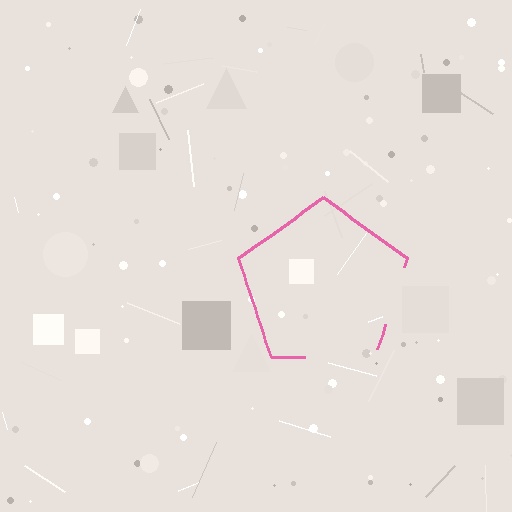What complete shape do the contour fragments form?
The contour fragments form a pentagon.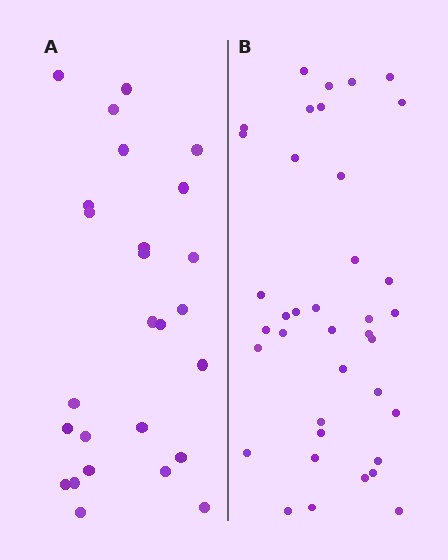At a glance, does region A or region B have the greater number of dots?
Region B (the right region) has more dots.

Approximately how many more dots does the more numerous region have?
Region B has roughly 12 or so more dots than region A.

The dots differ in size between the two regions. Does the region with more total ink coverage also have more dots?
No. Region A has more total ink coverage because its dots are larger, but region B actually contains more individual dots. Total area can be misleading — the number of items is what matters here.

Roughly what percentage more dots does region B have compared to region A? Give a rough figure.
About 45% more.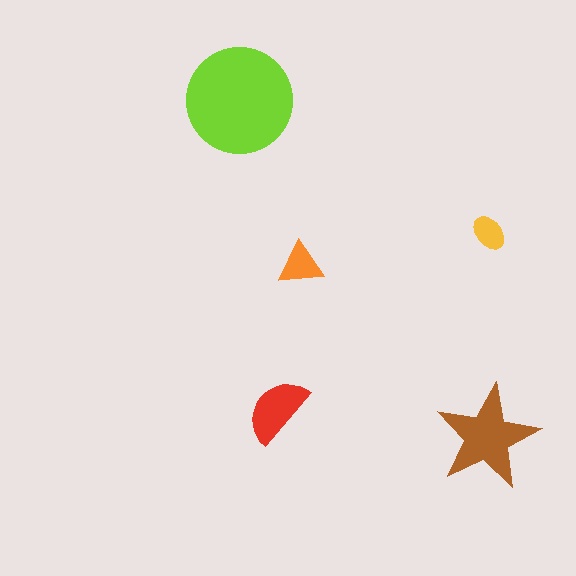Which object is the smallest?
The yellow ellipse.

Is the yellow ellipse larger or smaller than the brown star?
Smaller.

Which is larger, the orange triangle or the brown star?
The brown star.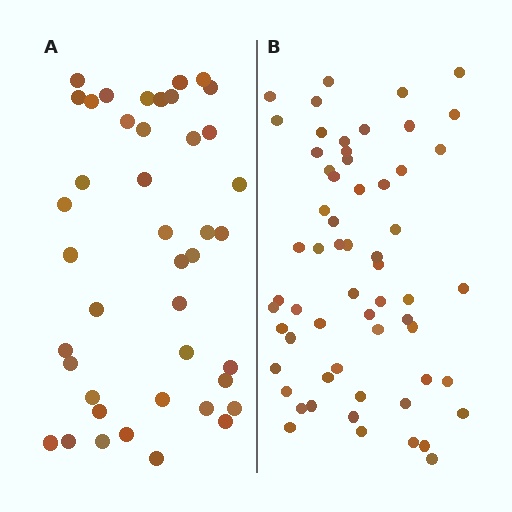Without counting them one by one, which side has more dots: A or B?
Region B (the right region) has more dots.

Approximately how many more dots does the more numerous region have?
Region B has approximately 20 more dots than region A.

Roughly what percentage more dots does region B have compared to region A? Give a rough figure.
About 45% more.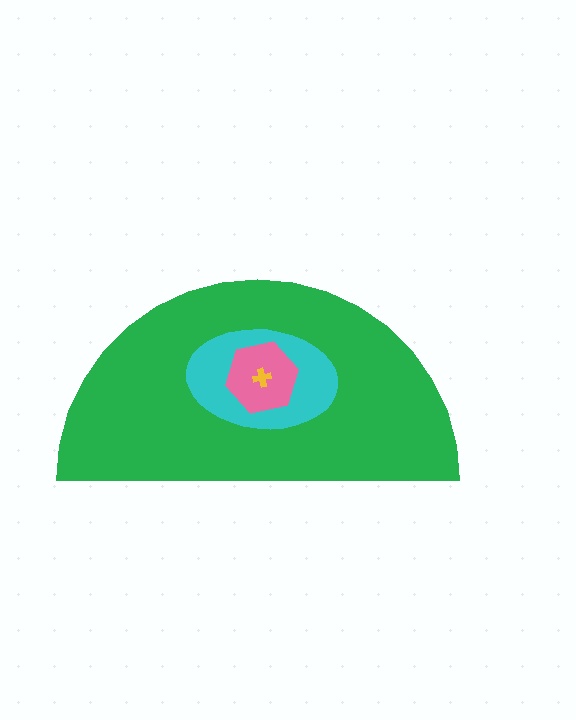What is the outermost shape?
The green semicircle.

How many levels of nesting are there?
4.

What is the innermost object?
The yellow cross.